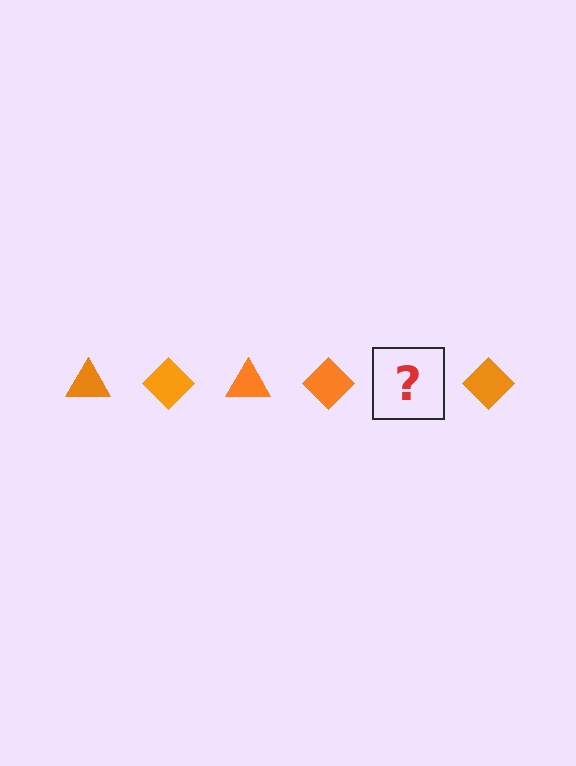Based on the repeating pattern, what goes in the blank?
The blank should be an orange triangle.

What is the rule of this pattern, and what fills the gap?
The rule is that the pattern cycles through triangle, diamond shapes in orange. The gap should be filled with an orange triangle.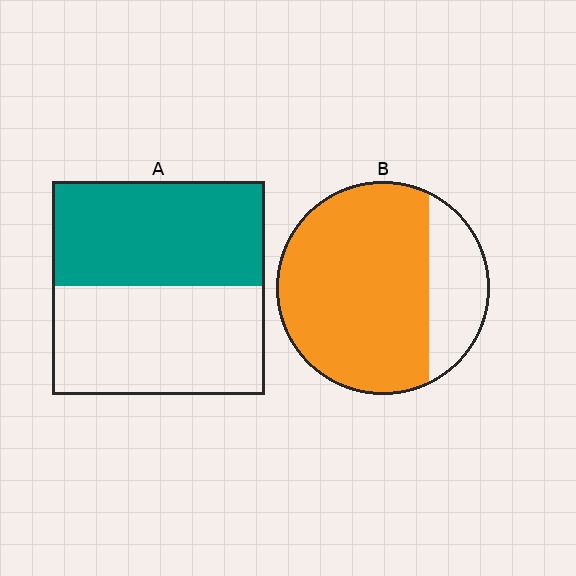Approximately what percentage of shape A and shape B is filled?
A is approximately 50% and B is approximately 75%.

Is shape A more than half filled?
Roughly half.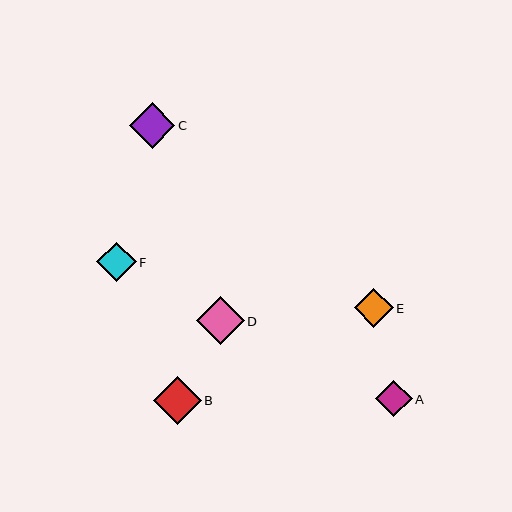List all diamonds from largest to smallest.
From largest to smallest: D, B, C, F, E, A.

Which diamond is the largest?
Diamond D is the largest with a size of approximately 48 pixels.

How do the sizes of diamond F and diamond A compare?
Diamond F and diamond A are approximately the same size.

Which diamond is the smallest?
Diamond A is the smallest with a size of approximately 36 pixels.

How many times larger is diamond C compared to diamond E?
Diamond C is approximately 1.2 times the size of diamond E.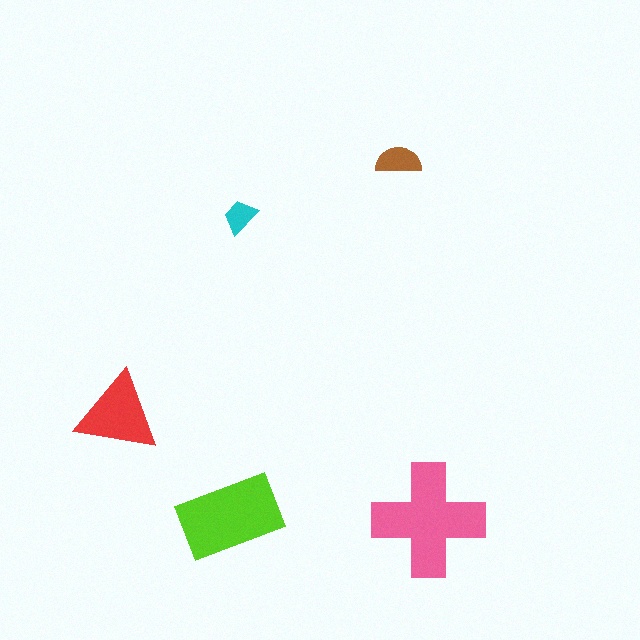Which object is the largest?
The pink cross.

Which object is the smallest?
The cyan trapezoid.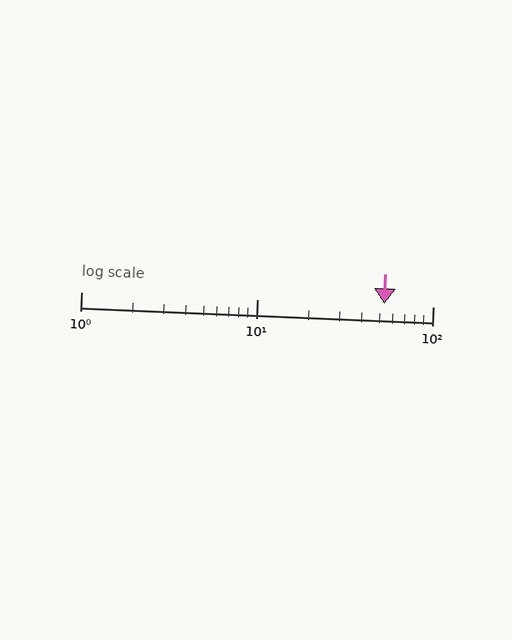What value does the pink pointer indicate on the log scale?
The pointer indicates approximately 53.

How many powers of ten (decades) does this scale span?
The scale spans 2 decades, from 1 to 100.